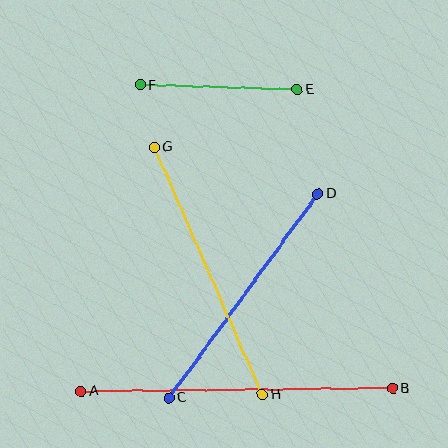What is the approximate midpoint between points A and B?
The midpoint is at approximately (237, 390) pixels.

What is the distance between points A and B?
The distance is approximately 312 pixels.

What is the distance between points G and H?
The distance is approximately 270 pixels.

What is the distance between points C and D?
The distance is approximately 253 pixels.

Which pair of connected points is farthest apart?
Points A and B are farthest apart.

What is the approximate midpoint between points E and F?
The midpoint is at approximately (219, 87) pixels.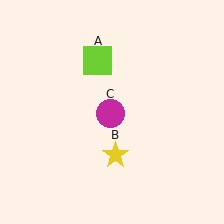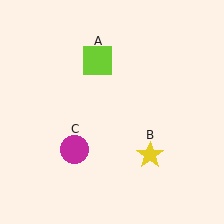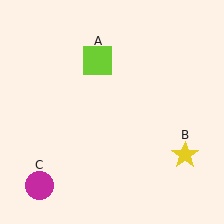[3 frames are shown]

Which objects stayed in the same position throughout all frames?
Lime square (object A) remained stationary.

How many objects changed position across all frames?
2 objects changed position: yellow star (object B), magenta circle (object C).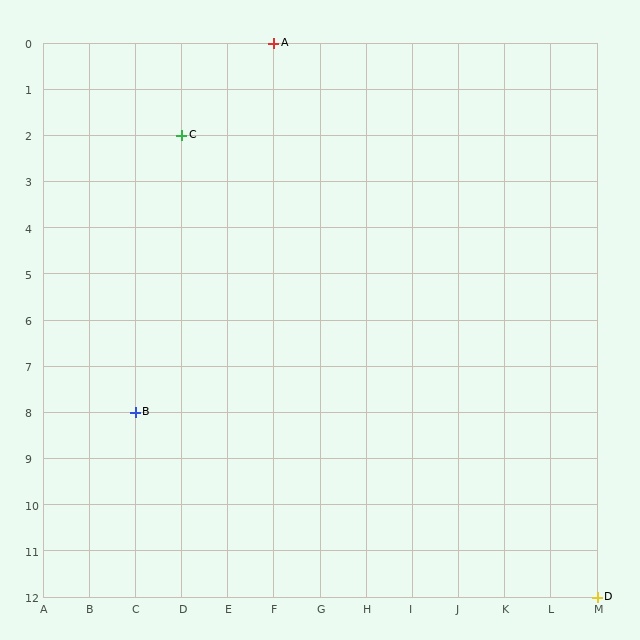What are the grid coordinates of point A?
Point A is at grid coordinates (F, 0).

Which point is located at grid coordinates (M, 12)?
Point D is at (M, 12).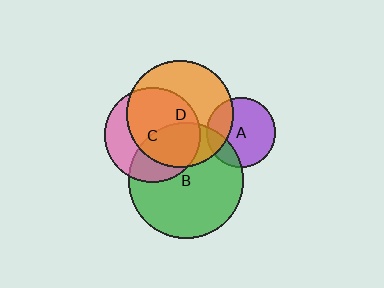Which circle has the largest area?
Circle B (green).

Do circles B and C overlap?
Yes.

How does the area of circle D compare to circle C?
Approximately 1.2 times.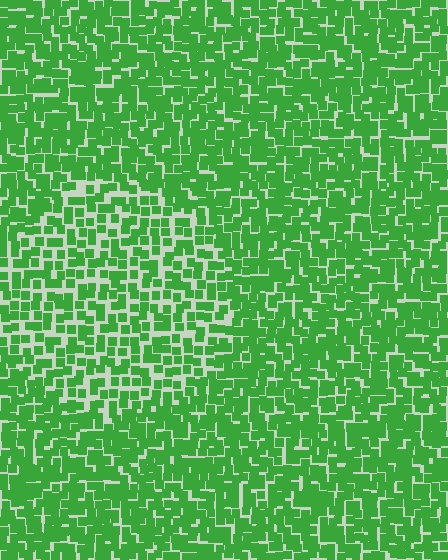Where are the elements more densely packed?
The elements are more densely packed outside the circle boundary.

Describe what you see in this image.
The image contains small green elements arranged at two different densities. A circle-shaped region is visible where the elements are less densely packed than the surrounding area.